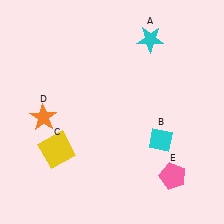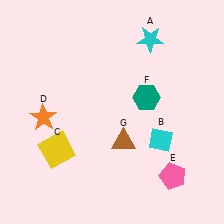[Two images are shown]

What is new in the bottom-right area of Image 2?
A brown triangle (G) was added in the bottom-right area of Image 2.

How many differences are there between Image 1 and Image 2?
There are 2 differences between the two images.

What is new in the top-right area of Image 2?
A teal hexagon (F) was added in the top-right area of Image 2.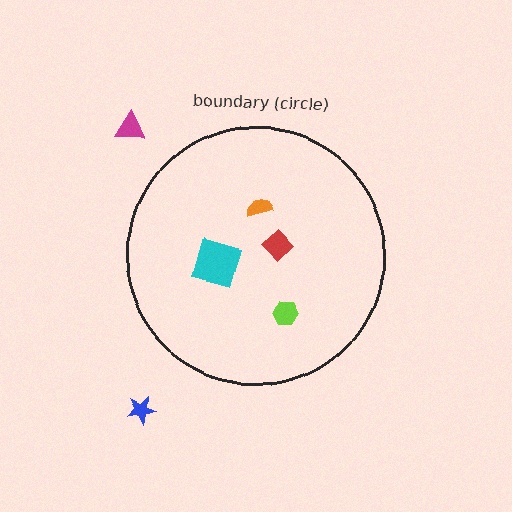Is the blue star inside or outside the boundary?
Outside.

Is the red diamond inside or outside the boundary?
Inside.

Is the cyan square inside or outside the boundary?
Inside.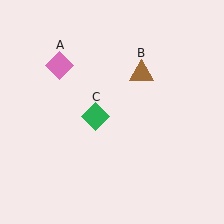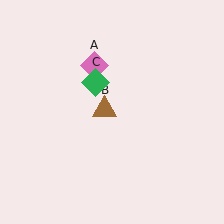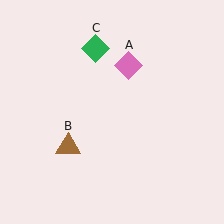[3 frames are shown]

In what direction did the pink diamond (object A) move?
The pink diamond (object A) moved right.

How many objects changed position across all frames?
3 objects changed position: pink diamond (object A), brown triangle (object B), green diamond (object C).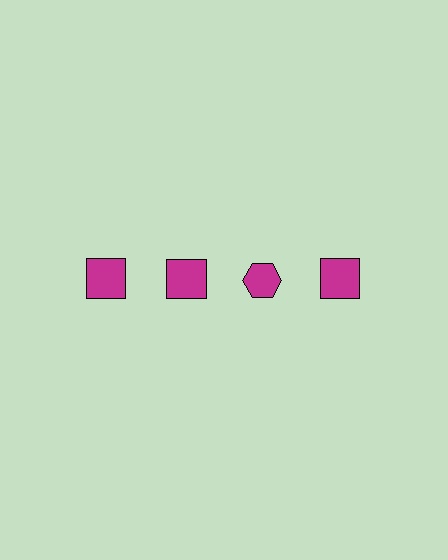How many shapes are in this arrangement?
There are 4 shapes arranged in a grid pattern.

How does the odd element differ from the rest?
It has a different shape: hexagon instead of square.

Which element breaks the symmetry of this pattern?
The magenta hexagon in the top row, center column breaks the symmetry. All other shapes are magenta squares.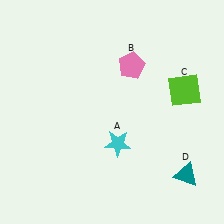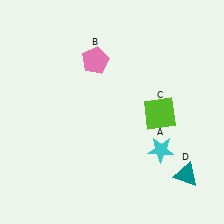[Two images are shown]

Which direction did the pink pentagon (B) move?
The pink pentagon (B) moved left.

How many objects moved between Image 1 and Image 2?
3 objects moved between the two images.